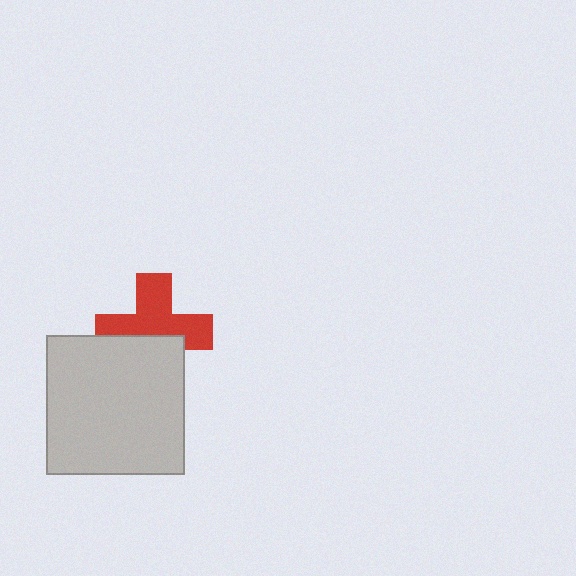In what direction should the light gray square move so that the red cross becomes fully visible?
The light gray square should move down. That is the shortest direction to clear the overlap and leave the red cross fully visible.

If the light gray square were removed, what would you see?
You would see the complete red cross.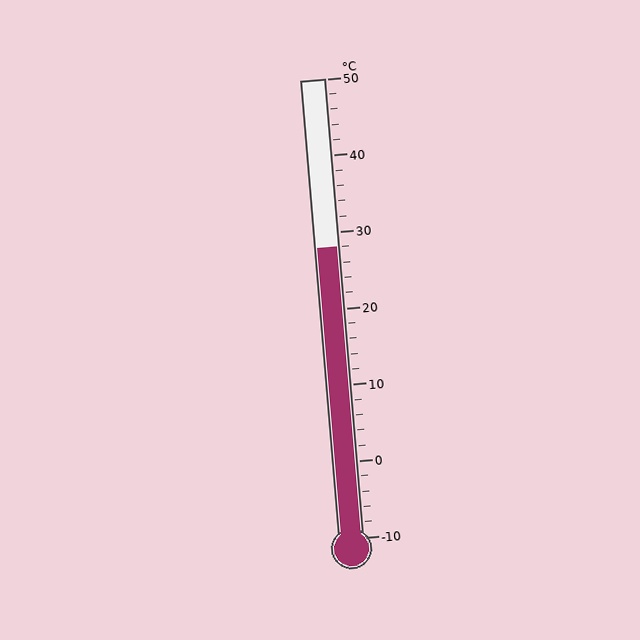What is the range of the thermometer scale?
The thermometer scale ranges from -10°C to 50°C.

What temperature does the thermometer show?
The thermometer shows approximately 28°C.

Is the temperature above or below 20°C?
The temperature is above 20°C.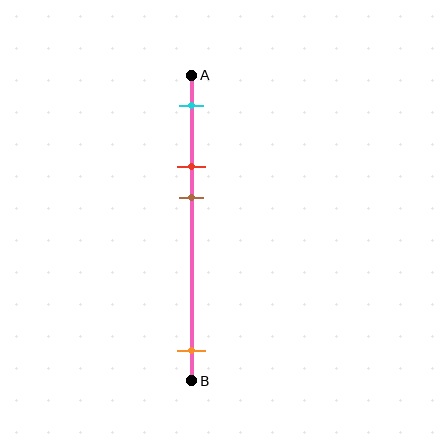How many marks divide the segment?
There are 4 marks dividing the segment.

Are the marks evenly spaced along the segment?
No, the marks are not evenly spaced.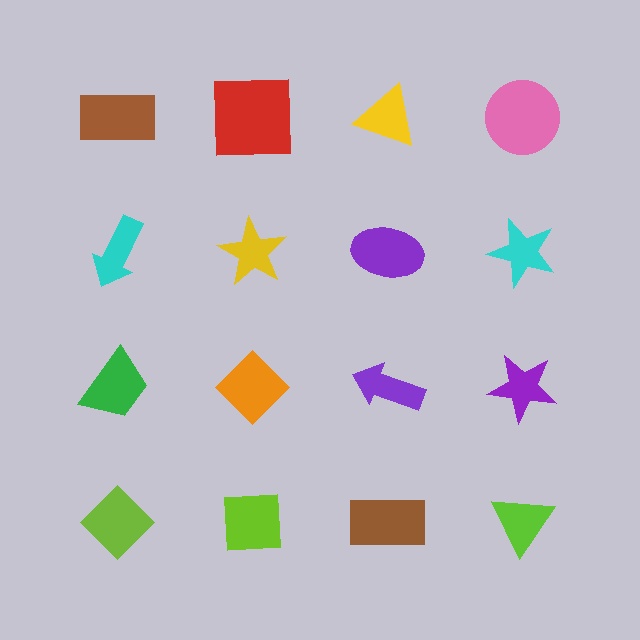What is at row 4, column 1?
A lime diamond.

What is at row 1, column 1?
A brown rectangle.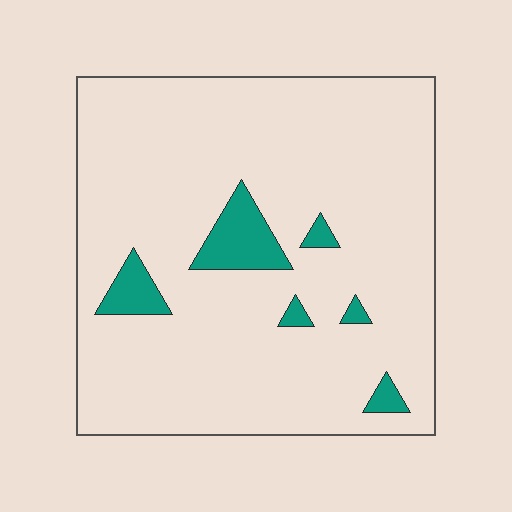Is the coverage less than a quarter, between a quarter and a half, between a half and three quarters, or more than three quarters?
Less than a quarter.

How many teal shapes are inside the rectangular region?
6.